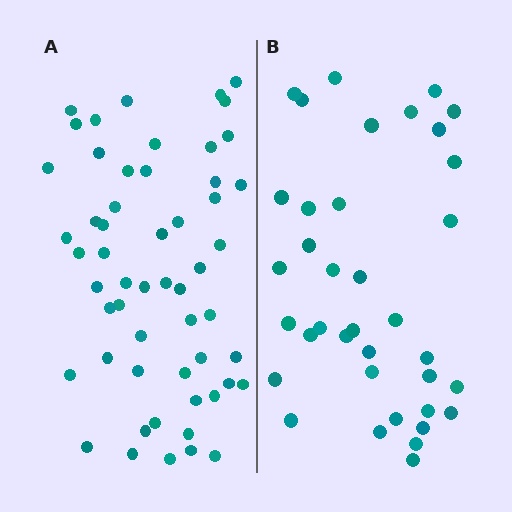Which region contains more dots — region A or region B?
Region A (the left region) has more dots.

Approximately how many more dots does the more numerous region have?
Region A has approximately 20 more dots than region B.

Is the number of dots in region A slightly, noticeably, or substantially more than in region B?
Region A has substantially more. The ratio is roughly 1.5 to 1.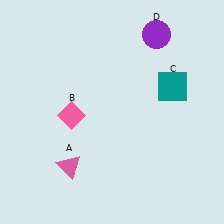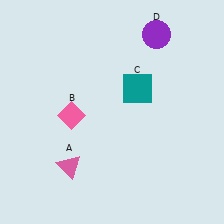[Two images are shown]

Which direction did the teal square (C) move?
The teal square (C) moved left.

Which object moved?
The teal square (C) moved left.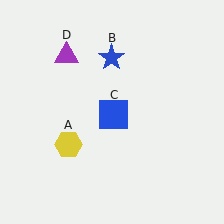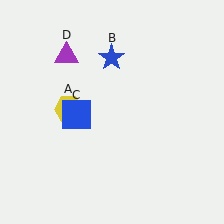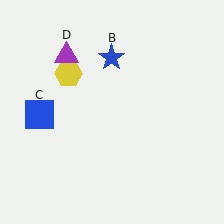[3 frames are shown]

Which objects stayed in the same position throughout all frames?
Blue star (object B) and purple triangle (object D) remained stationary.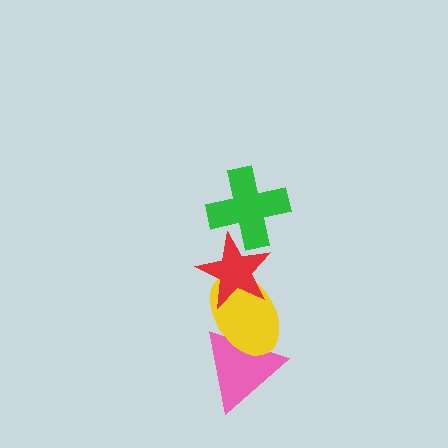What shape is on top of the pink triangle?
The yellow ellipse is on top of the pink triangle.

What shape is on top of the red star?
The green cross is on top of the red star.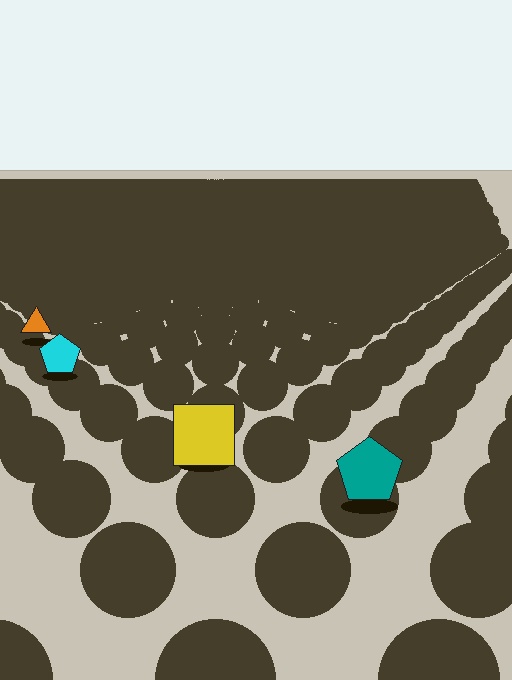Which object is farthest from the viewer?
The orange triangle is farthest from the viewer. It appears smaller and the ground texture around it is denser.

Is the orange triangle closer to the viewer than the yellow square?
No. The yellow square is closer — you can tell from the texture gradient: the ground texture is coarser near it.